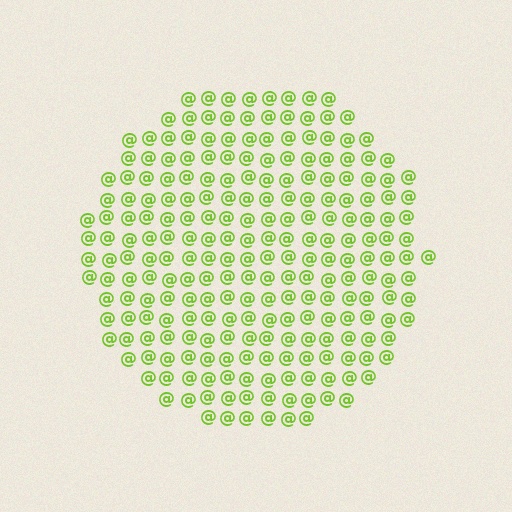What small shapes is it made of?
It is made of small at signs.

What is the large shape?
The large shape is a circle.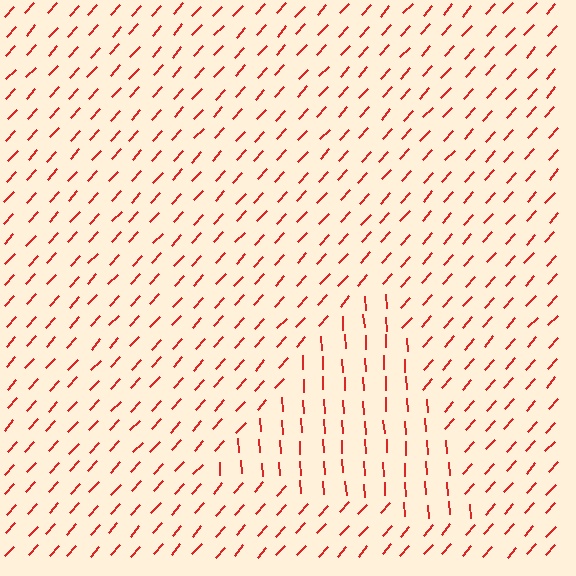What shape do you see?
I see a triangle.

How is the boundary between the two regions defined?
The boundary is defined purely by a change in line orientation (approximately 45 degrees difference). All lines are the same color and thickness.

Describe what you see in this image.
The image is filled with small red line segments. A triangle region in the image has lines oriented differently from the surrounding lines, creating a visible texture boundary.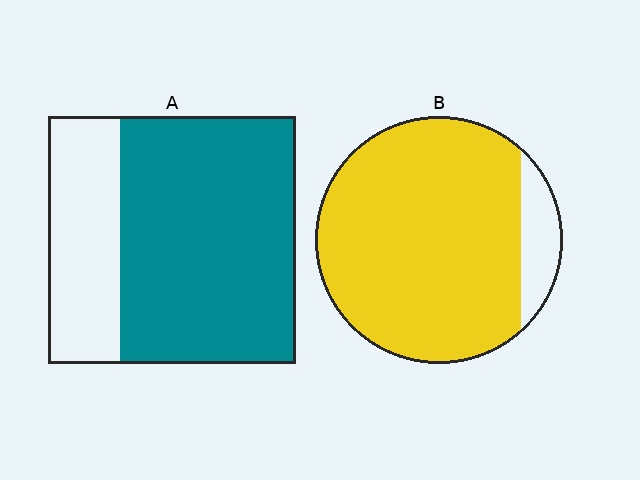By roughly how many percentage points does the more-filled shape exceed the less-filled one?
By roughly 20 percentage points (B over A).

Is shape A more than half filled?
Yes.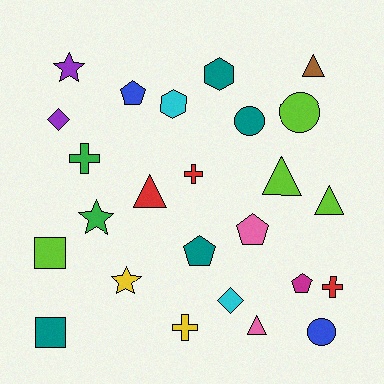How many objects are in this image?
There are 25 objects.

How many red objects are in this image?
There are 3 red objects.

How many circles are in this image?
There are 3 circles.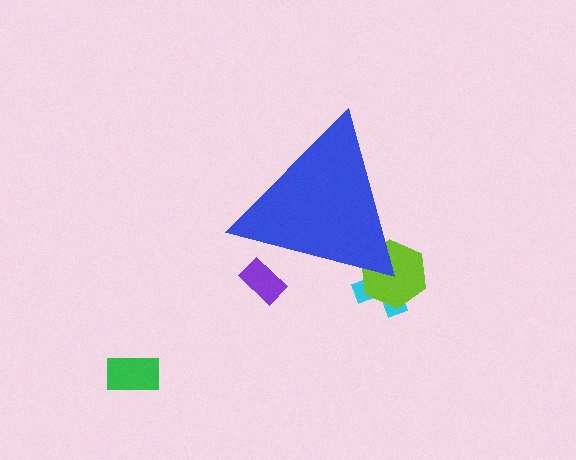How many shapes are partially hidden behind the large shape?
3 shapes are partially hidden.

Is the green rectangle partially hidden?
No, the green rectangle is fully visible.